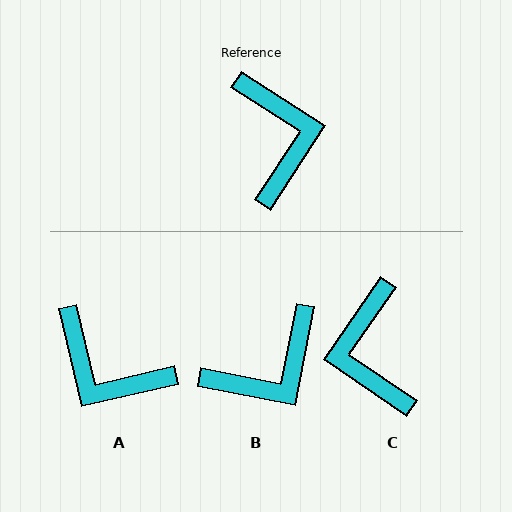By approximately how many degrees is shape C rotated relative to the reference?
Approximately 178 degrees counter-clockwise.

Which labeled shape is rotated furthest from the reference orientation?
C, about 178 degrees away.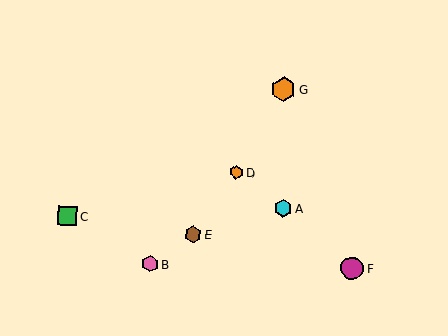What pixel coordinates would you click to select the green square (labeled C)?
Click at (67, 216) to select the green square C.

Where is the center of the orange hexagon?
The center of the orange hexagon is at (283, 89).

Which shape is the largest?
The orange hexagon (labeled G) is the largest.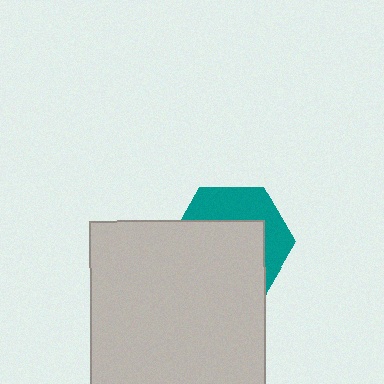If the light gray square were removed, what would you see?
You would see the complete teal hexagon.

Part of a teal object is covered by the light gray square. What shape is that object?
It is a hexagon.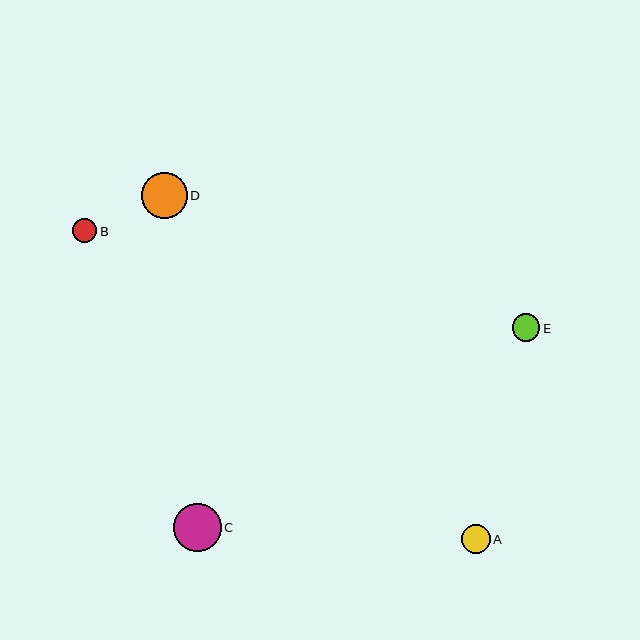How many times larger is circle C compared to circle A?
Circle C is approximately 1.7 times the size of circle A.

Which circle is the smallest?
Circle B is the smallest with a size of approximately 24 pixels.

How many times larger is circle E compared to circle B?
Circle E is approximately 1.1 times the size of circle B.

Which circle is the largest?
Circle C is the largest with a size of approximately 48 pixels.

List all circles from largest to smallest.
From largest to smallest: C, D, A, E, B.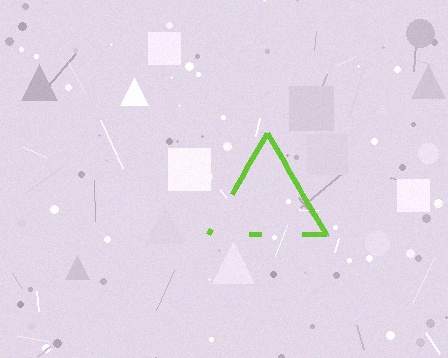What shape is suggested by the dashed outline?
The dashed outline suggests a triangle.